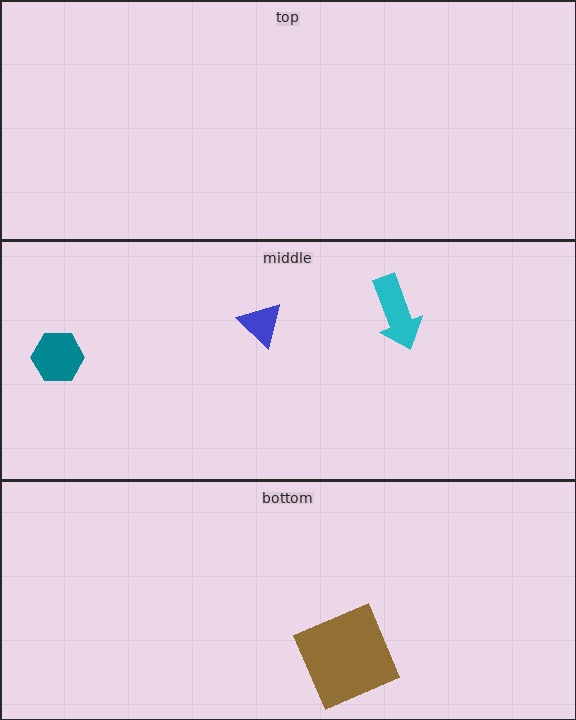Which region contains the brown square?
The bottom region.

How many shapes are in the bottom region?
1.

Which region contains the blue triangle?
The middle region.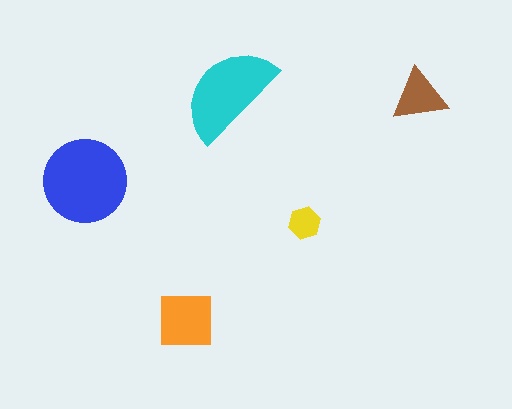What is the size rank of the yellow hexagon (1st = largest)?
5th.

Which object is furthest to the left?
The blue circle is leftmost.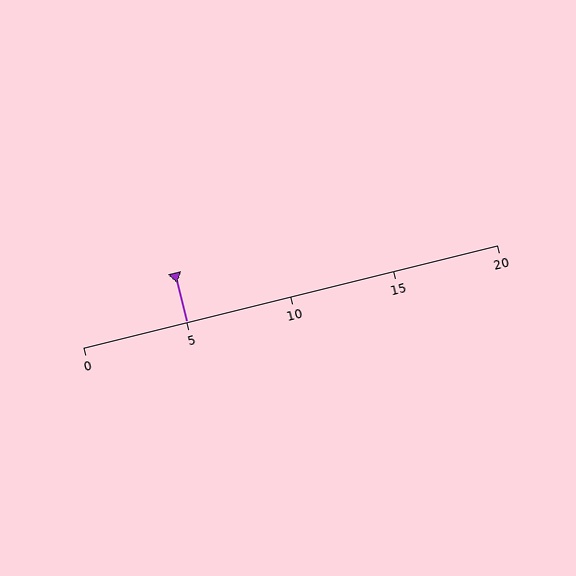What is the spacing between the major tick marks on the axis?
The major ticks are spaced 5 apart.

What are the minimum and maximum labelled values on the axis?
The axis runs from 0 to 20.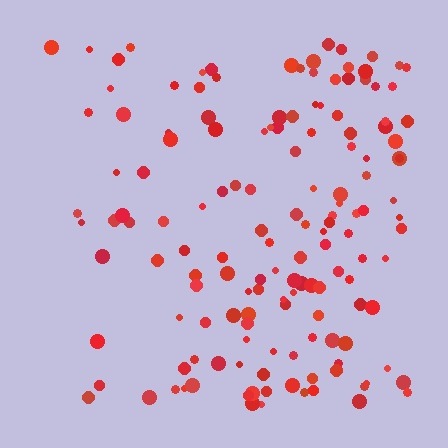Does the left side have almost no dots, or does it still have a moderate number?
Still a moderate number, just noticeably fewer than the right.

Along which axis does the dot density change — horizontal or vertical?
Horizontal.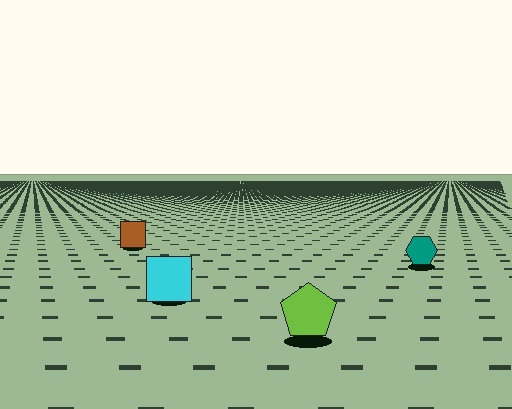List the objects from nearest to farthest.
From nearest to farthest: the lime pentagon, the cyan square, the teal hexagon, the brown square.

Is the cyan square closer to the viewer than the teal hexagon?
Yes. The cyan square is closer — you can tell from the texture gradient: the ground texture is coarser near it.